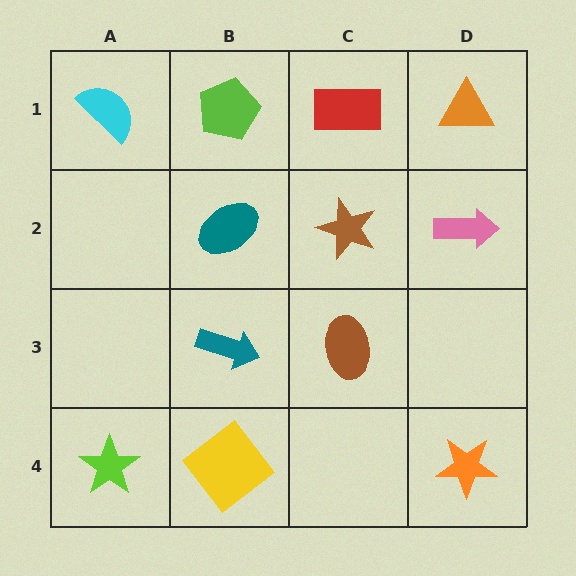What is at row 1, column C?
A red rectangle.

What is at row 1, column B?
A lime pentagon.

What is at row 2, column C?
A brown star.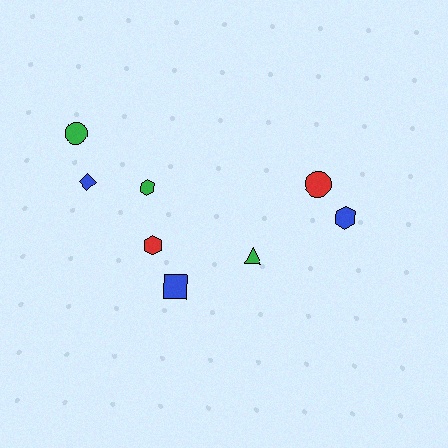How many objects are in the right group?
There are 3 objects.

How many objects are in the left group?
There are 5 objects.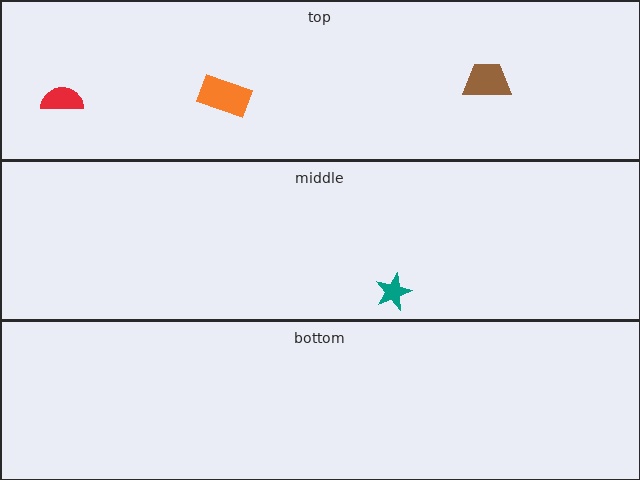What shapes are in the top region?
The brown trapezoid, the orange rectangle, the red semicircle.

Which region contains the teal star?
The middle region.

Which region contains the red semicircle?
The top region.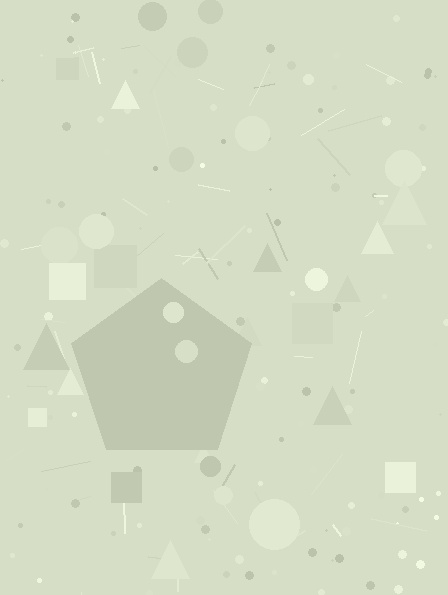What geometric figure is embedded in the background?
A pentagon is embedded in the background.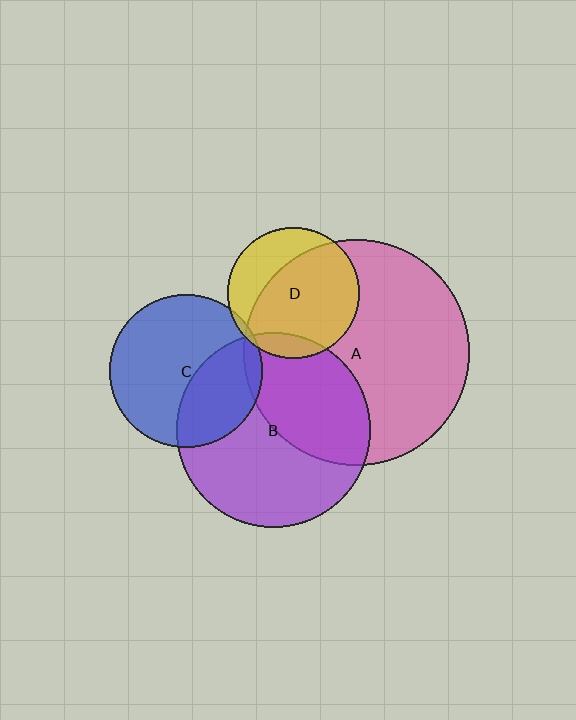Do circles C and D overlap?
Yes.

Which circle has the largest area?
Circle A (pink).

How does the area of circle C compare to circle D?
Approximately 1.4 times.